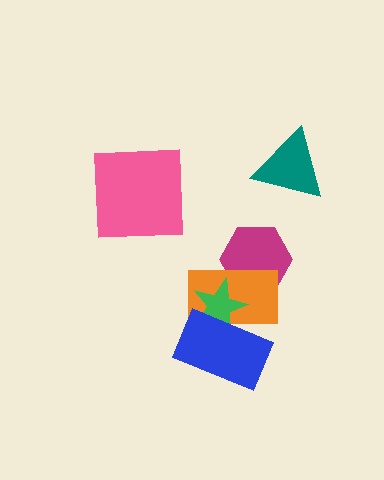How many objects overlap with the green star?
3 objects overlap with the green star.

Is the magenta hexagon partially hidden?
Yes, it is partially covered by another shape.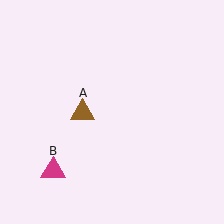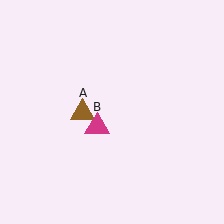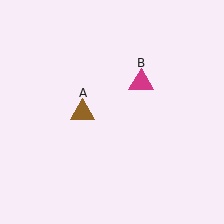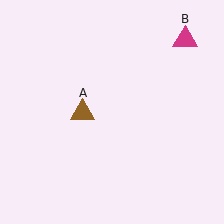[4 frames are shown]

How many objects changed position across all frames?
1 object changed position: magenta triangle (object B).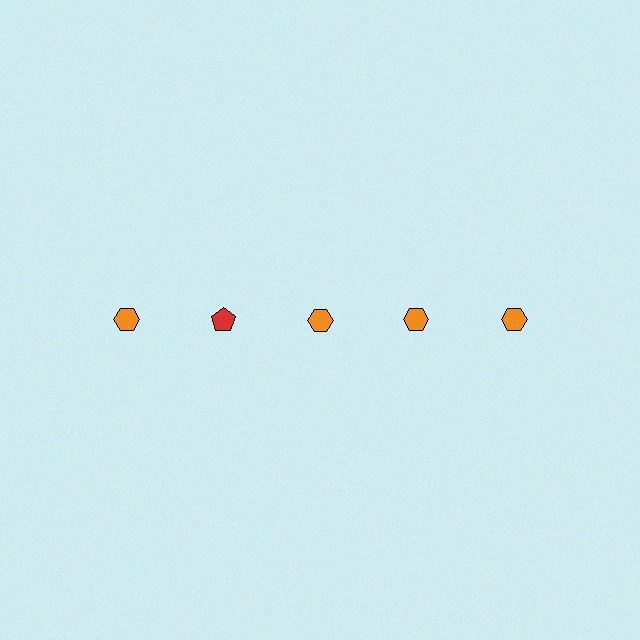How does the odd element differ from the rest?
It differs in both color (red instead of orange) and shape (pentagon instead of hexagon).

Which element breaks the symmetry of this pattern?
The red pentagon in the top row, second from left column breaks the symmetry. All other shapes are orange hexagons.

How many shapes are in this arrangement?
There are 5 shapes arranged in a grid pattern.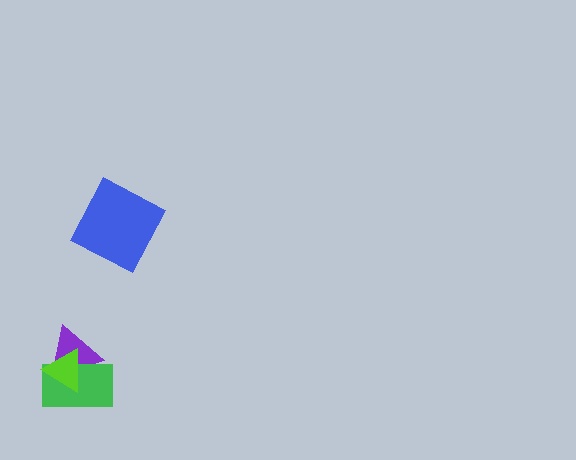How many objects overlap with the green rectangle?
2 objects overlap with the green rectangle.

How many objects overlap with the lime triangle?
2 objects overlap with the lime triangle.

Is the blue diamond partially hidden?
No, no other shape covers it.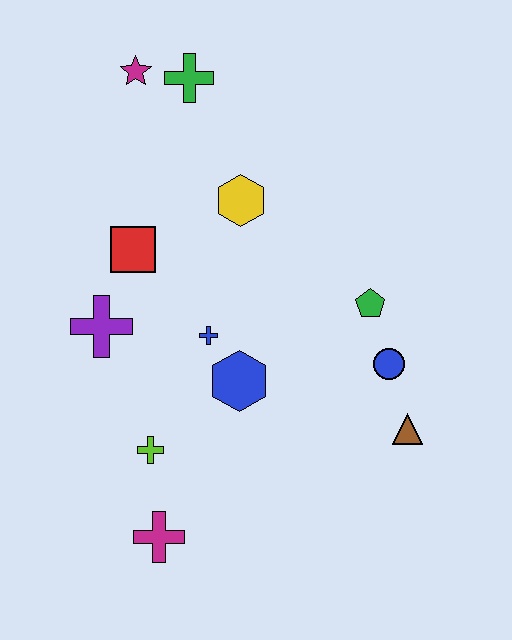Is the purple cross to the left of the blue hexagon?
Yes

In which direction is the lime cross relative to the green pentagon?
The lime cross is to the left of the green pentagon.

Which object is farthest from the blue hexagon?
The magenta star is farthest from the blue hexagon.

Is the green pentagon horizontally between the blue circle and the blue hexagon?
Yes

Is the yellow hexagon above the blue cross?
Yes